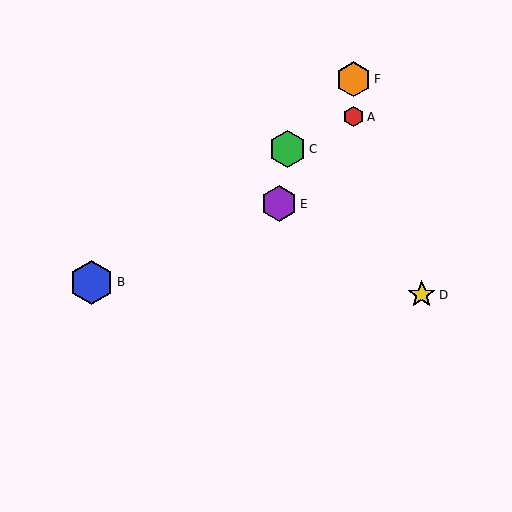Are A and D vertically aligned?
No, A is at x≈353 and D is at x≈422.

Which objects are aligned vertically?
Objects A, F are aligned vertically.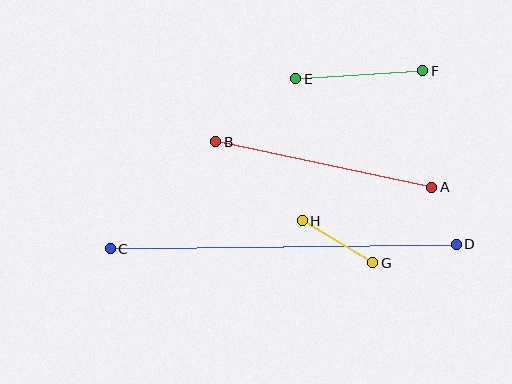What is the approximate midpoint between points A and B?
The midpoint is at approximately (324, 164) pixels.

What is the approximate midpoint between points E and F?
The midpoint is at approximately (359, 75) pixels.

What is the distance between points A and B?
The distance is approximately 220 pixels.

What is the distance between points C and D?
The distance is approximately 346 pixels.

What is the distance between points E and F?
The distance is approximately 127 pixels.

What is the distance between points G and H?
The distance is approximately 82 pixels.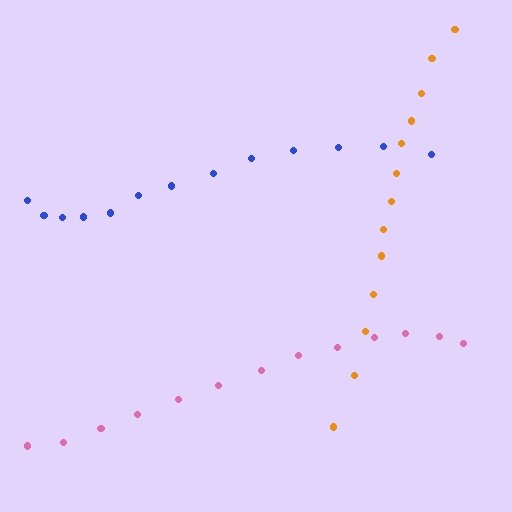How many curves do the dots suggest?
There are 3 distinct paths.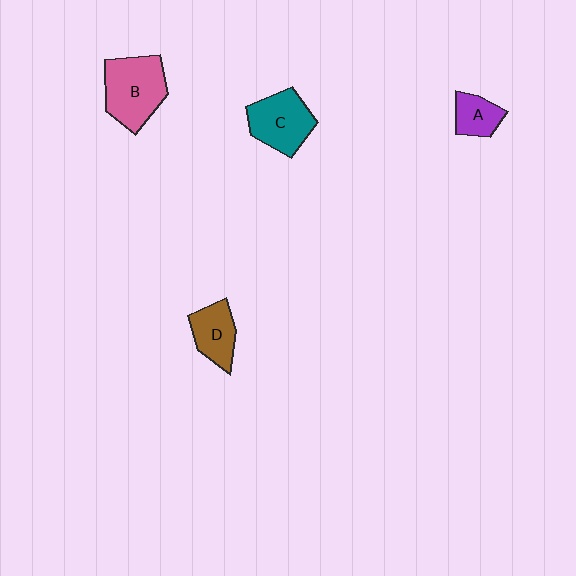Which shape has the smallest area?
Shape A (purple).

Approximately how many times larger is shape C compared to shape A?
Approximately 1.8 times.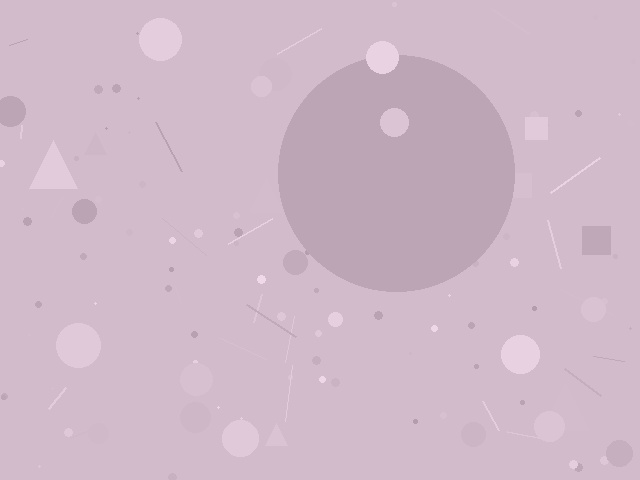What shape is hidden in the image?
A circle is hidden in the image.